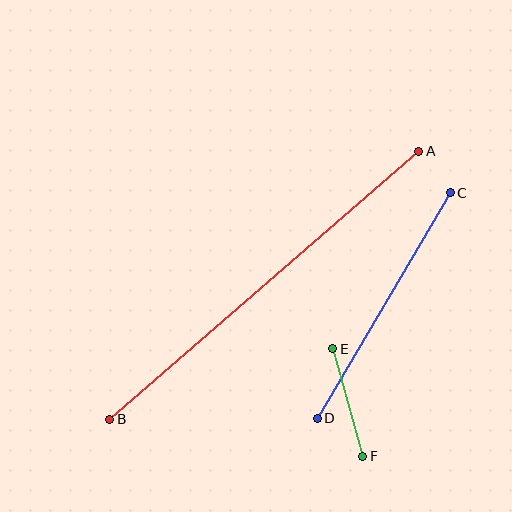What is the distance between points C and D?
The distance is approximately 262 pixels.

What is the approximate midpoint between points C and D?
The midpoint is at approximately (384, 306) pixels.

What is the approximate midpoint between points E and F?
The midpoint is at approximately (348, 402) pixels.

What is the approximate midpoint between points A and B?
The midpoint is at approximately (264, 285) pixels.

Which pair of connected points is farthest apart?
Points A and B are farthest apart.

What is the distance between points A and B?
The distance is approximately 409 pixels.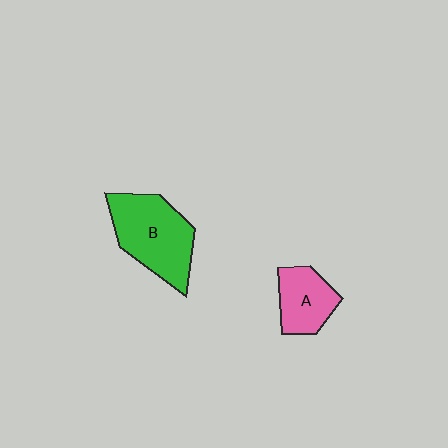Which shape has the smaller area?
Shape A (pink).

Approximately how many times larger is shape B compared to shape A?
Approximately 1.7 times.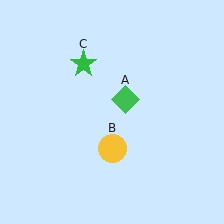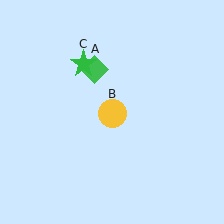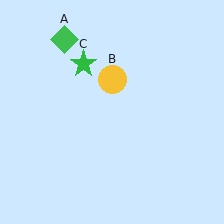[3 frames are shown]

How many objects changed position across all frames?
2 objects changed position: green diamond (object A), yellow circle (object B).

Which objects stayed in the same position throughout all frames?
Green star (object C) remained stationary.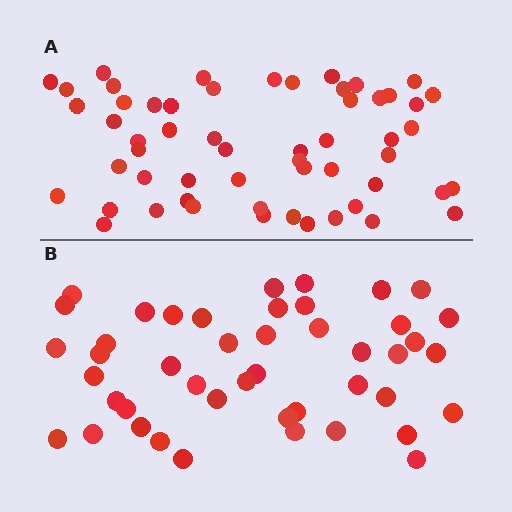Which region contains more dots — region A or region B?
Region A (the top region) has more dots.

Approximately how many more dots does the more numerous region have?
Region A has roughly 12 or so more dots than region B.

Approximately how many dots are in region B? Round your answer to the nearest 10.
About 40 dots. (The exact count is 45, which rounds to 40.)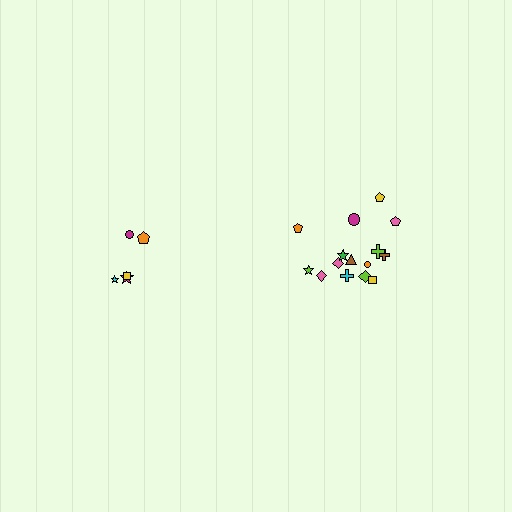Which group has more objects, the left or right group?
The right group.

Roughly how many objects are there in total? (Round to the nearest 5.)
Roughly 20 objects in total.